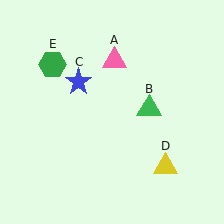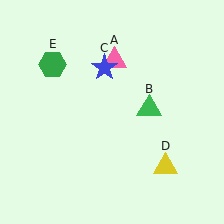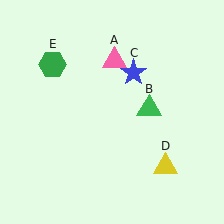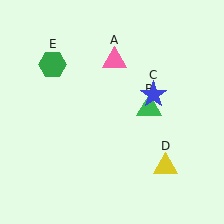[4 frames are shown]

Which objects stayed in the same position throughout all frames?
Pink triangle (object A) and green triangle (object B) and yellow triangle (object D) and green hexagon (object E) remained stationary.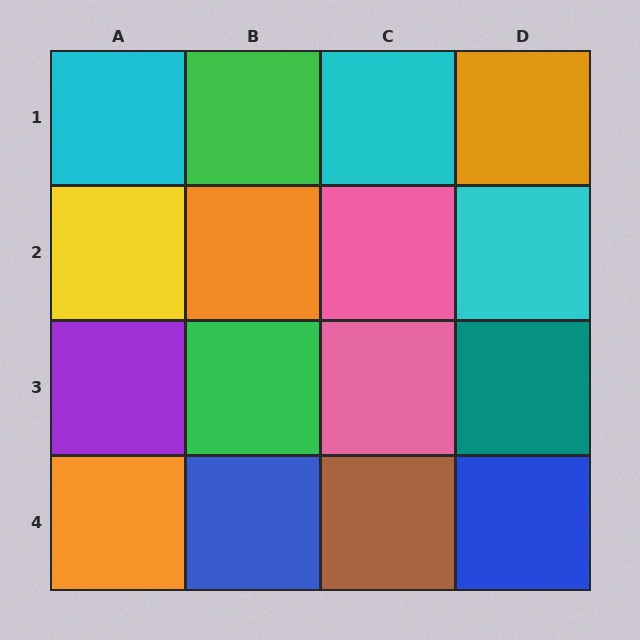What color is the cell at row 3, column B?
Green.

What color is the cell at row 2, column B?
Orange.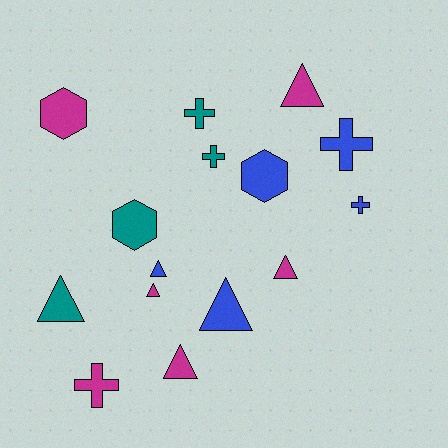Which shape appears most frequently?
Triangle, with 7 objects.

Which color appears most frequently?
Magenta, with 6 objects.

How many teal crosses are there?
There are 2 teal crosses.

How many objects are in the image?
There are 15 objects.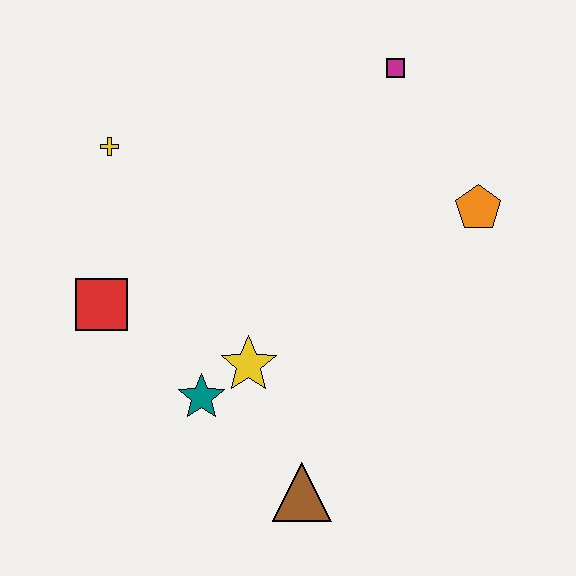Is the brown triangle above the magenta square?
No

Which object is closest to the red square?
The teal star is closest to the red square.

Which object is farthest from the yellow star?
The magenta square is farthest from the yellow star.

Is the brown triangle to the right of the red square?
Yes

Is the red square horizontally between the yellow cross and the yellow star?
No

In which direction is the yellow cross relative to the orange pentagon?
The yellow cross is to the left of the orange pentagon.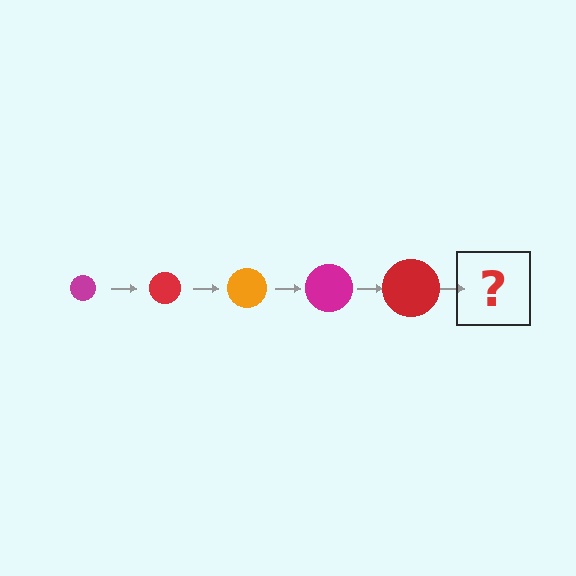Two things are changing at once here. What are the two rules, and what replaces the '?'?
The two rules are that the circle grows larger each step and the color cycles through magenta, red, and orange. The '?' should be an orange circle, larger than the previous one.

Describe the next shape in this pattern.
It should be an orange circle, larger than the previous one.